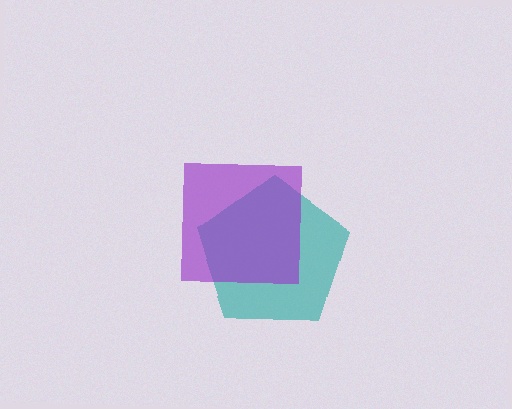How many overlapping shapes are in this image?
There are 2 overlapping shapes in the image.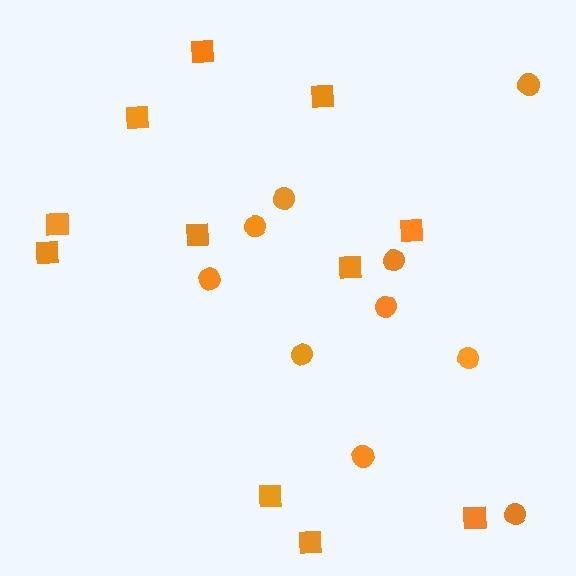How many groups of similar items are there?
There are 2 groups: one group of circles (10) and one group of squares (11).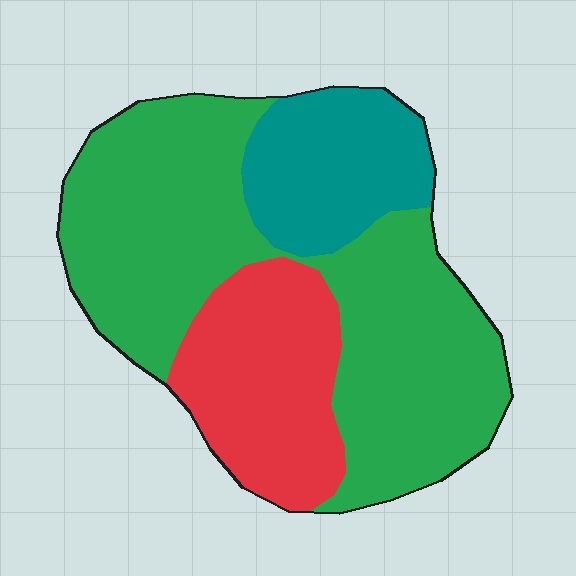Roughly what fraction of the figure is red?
Red covers 23% of the figure.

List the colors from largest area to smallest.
From largest to smallest: green, red, teal.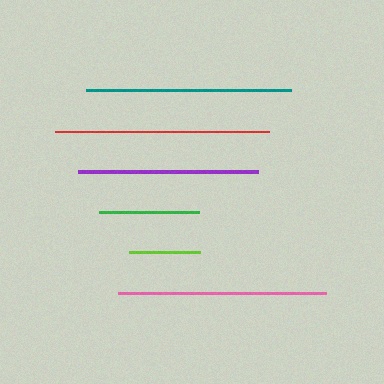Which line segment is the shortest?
The lime line is the shortest at approximately 71 pixels.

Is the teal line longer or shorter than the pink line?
The pink line is longer than the teal line.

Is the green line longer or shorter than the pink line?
The pink line is longer than the green line.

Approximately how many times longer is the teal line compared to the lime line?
The teal line is approximately 2.9 times the length of the lime line.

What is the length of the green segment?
The green segment is approximately 100 pixels long.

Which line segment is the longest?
The red line is the longest at approximately 213 pixels.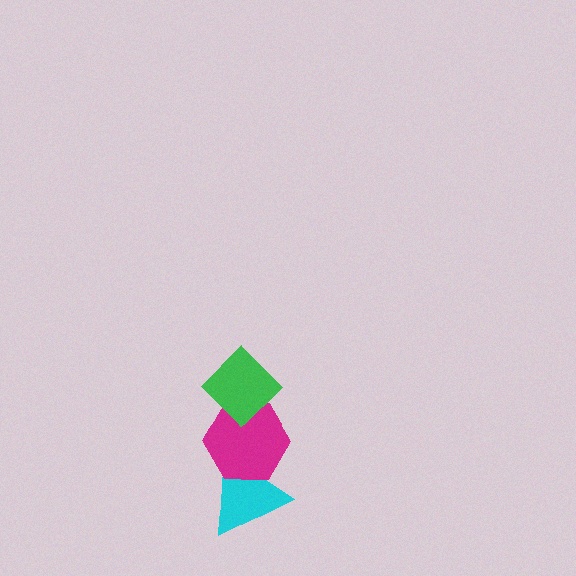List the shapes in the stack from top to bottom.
From top to bottom: the green diamond, the magenta hexagon, the cyan triangle.